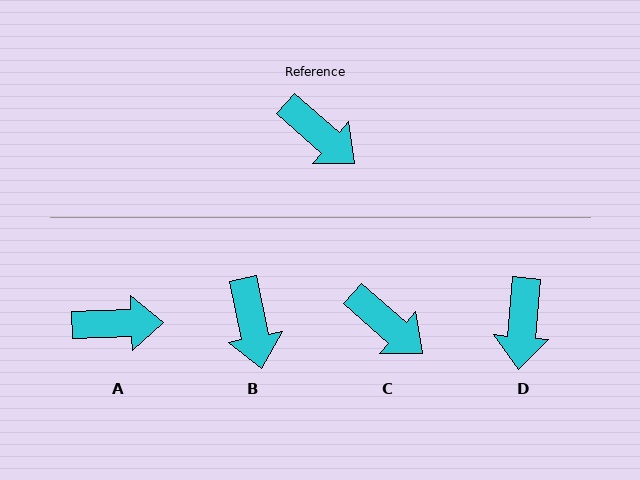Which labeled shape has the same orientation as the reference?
C.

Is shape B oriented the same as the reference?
No, it is off by about 37 degrees.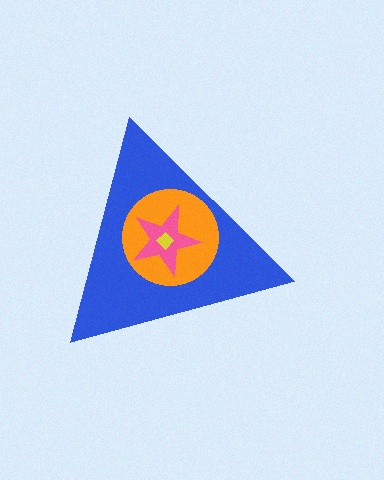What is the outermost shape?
The blue triangle.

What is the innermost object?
The yellow diamond.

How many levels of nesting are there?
4.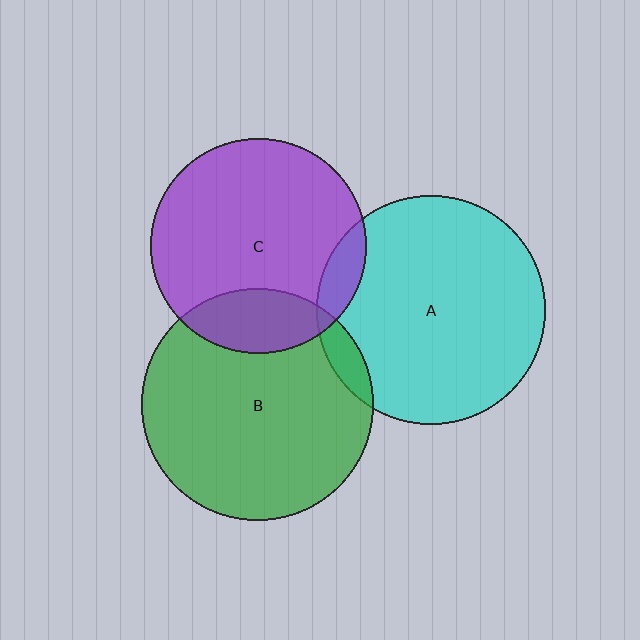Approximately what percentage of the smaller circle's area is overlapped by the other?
Approximately 10%.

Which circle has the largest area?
Circle B (green).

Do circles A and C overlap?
Yes.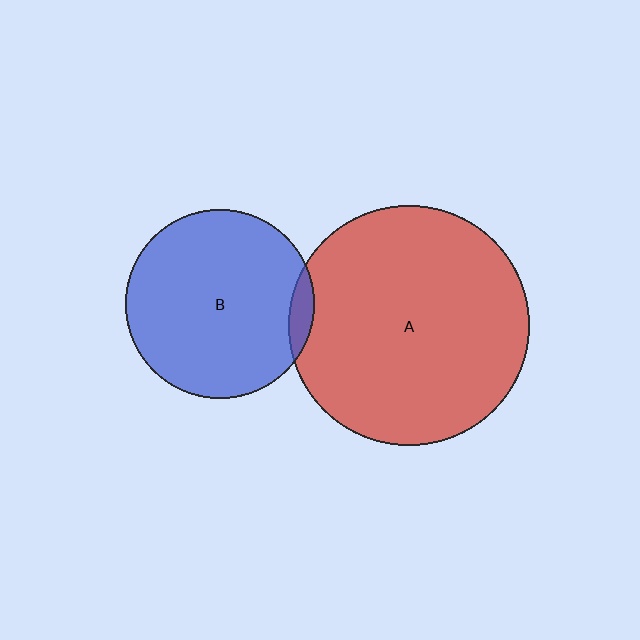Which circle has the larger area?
Circle A (red).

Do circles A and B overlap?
Yes.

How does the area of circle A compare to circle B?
Approximately 1.6 times.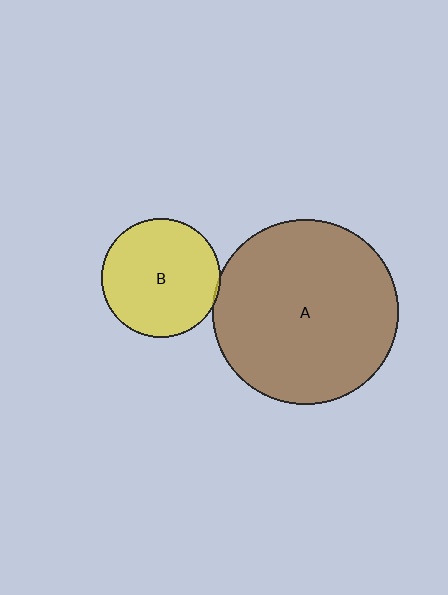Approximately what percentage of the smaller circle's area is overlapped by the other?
Approximately 5%.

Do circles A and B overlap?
Yes.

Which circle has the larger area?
Circle A (brown).